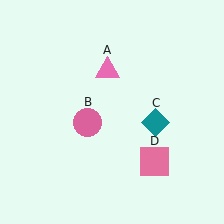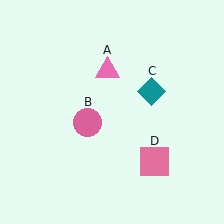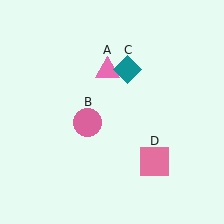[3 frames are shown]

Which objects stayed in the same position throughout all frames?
Pink triangle (object A) and pink circle (object B) and pink square (object D) remained stationary.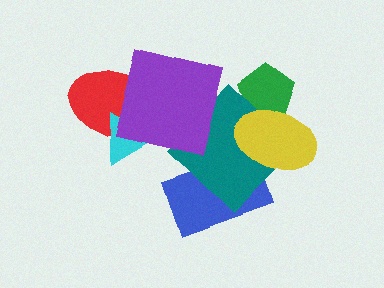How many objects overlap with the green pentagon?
2 objects overlap with the green pentagon.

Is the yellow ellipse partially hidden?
No, no other shape covers it.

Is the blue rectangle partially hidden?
Yes, it is partially covered by another shape.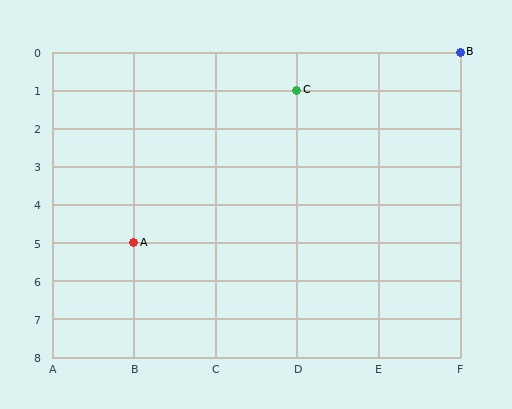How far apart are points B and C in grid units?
Points B and C are 2 columns and 1 row apart (about 2.2 grid units diagonally).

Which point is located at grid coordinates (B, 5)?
Point A is at (B, 5).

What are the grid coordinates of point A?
Point A is at grid coordinates (B, 5).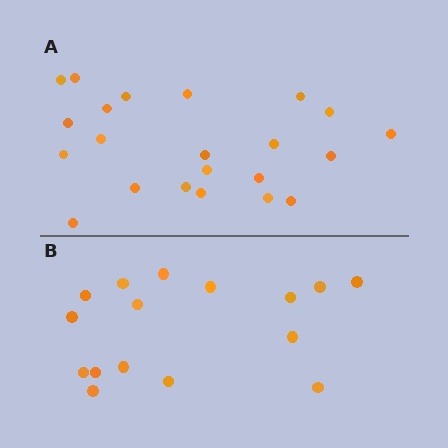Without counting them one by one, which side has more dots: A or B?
Region A (the top region) has more dots.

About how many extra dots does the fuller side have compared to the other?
Region A has about 6 more dots than region B.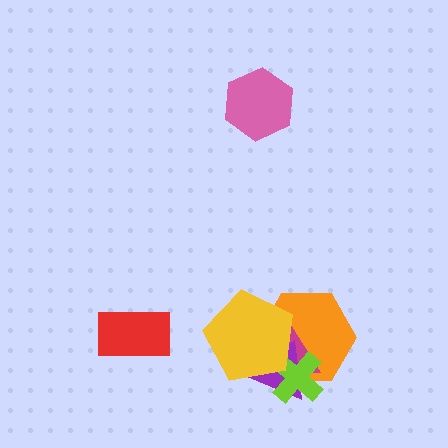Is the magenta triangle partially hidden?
Yes, it is partially covered by another shape.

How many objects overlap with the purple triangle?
4 objects overlap with the purple triangle.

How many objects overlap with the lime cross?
4 objects overlap with the lime cross.